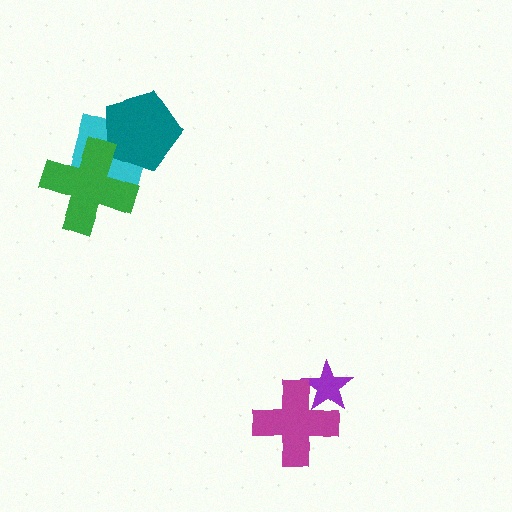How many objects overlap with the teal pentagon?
2 objects overlap with the teal pentagon.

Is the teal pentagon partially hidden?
Yes, it is partially covered by another shape.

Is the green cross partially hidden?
No, no other shape covers it.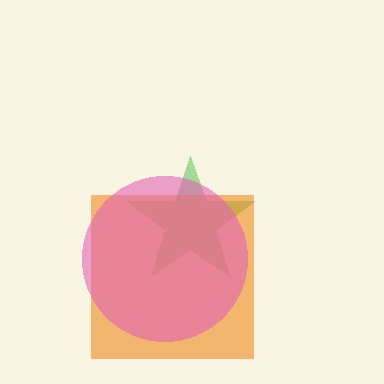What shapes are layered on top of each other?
The layered shapes are: a green star, an orange square, a pink circle.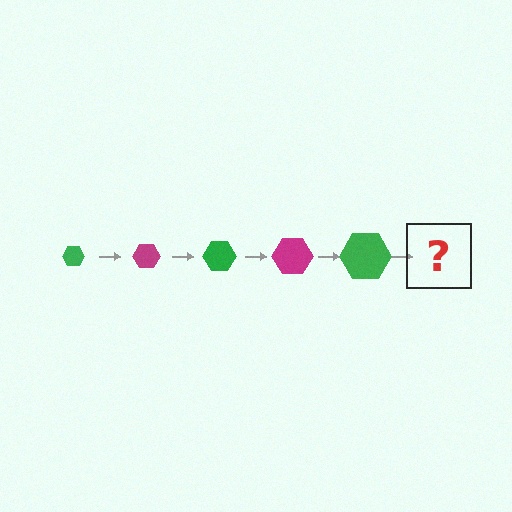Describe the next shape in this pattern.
It should be a magenta hexagon, larger than the previous one.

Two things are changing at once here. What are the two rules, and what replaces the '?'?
The two rules are that the hexagon grows larger each step and the color cycles through green and magenta. The '?' should be a magenta hexagon, larger than the previous one.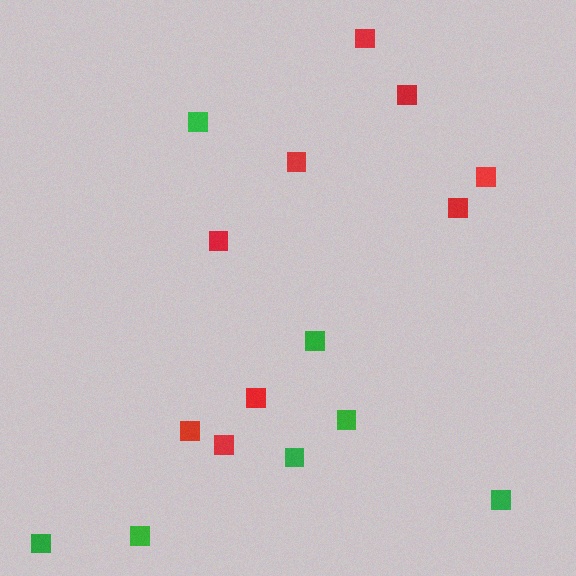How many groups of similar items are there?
There are 2 groups: one group of green squares (7) and one group of red squares (9).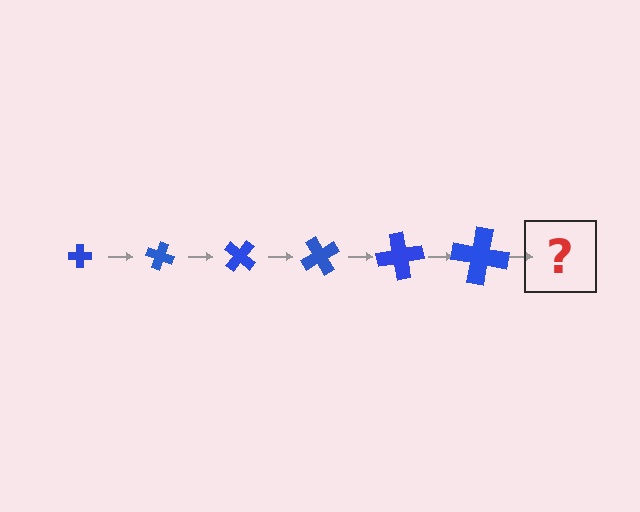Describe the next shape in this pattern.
It should be a cross, larger than the previous one and rotated 120 degrees from the start.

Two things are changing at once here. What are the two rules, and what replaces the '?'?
The two rules are that the cross grows larger each step and it rotates 20 degrees each step. The '?' should be a cross, larger than the previous one and rotated 120 degrees from the start.